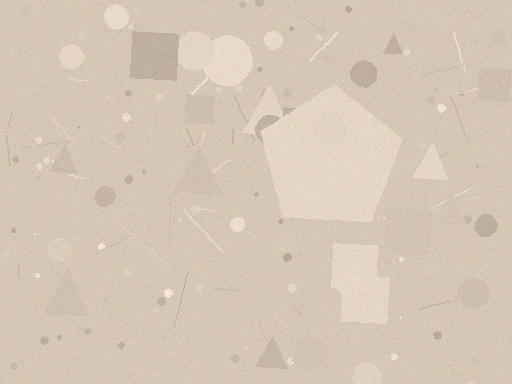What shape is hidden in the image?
A pentagon is hidden in the image.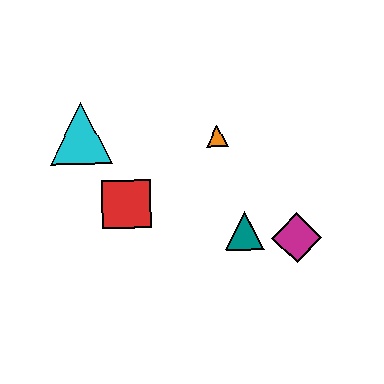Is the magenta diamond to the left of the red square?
No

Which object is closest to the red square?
The cyan triangle is closest to the red square.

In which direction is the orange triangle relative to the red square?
The orange triangle is to the right of the red square.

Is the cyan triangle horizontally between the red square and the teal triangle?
No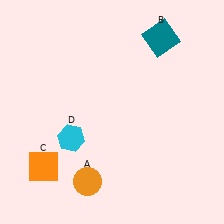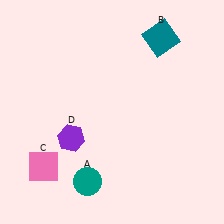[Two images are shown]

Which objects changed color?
A changed from orange to teal. C changed from orange to pink. D changed from cyan to purple.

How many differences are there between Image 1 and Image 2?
There are 3 differences between the two images.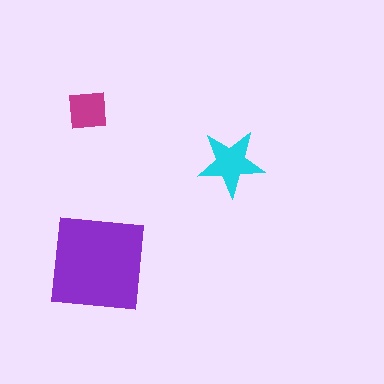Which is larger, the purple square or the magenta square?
The purple square.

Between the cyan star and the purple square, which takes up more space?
The purple square.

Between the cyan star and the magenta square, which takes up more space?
The cyan star.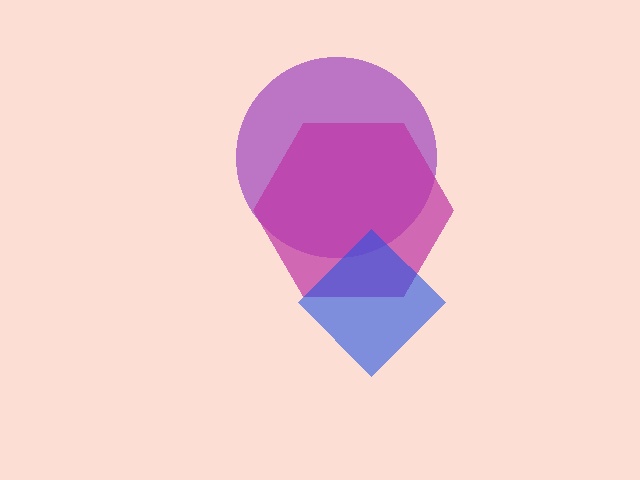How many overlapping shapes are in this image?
There are 3 overlapping shapes in the image.